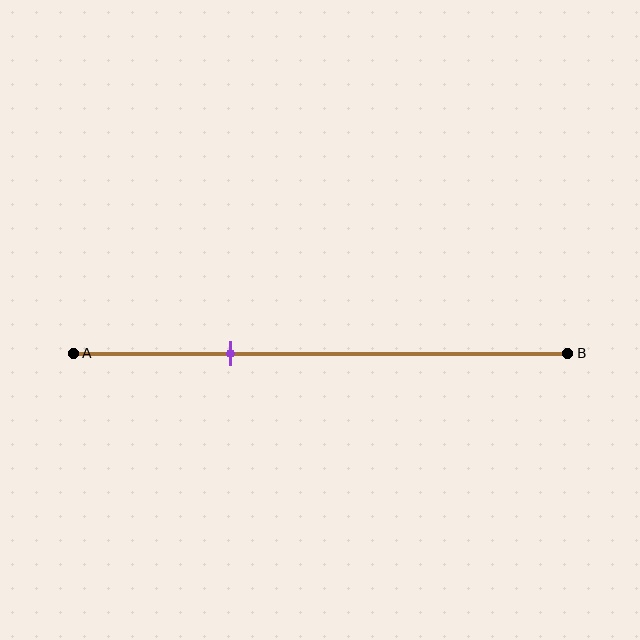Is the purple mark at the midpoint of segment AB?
No, the mark is at about 30% from A, not at the 50% midpoint.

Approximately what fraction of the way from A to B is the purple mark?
The purple mark is approximately 30% of the way from A to B.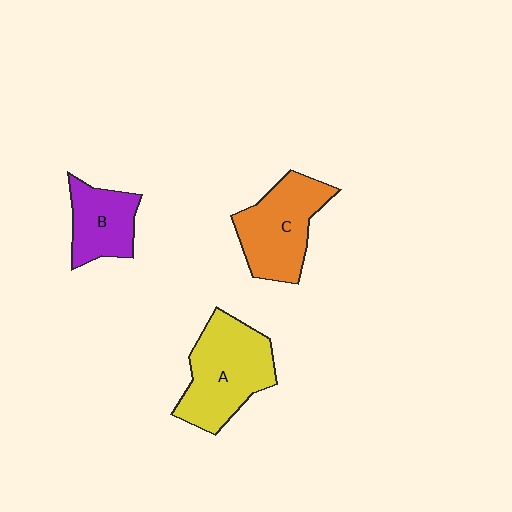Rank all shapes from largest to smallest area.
From largest to smallest: A (yellow), C (orange), B (purple).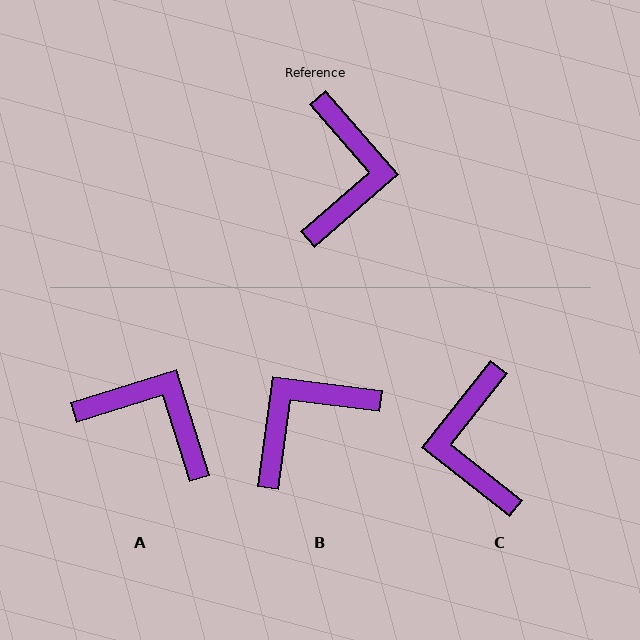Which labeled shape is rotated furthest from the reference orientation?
C, about 169 degrees away.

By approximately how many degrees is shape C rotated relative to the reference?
Approximately 169 degrees clockwise.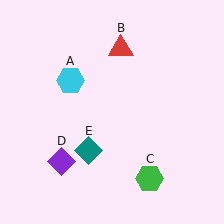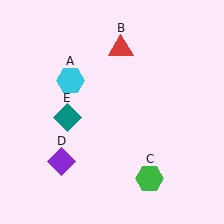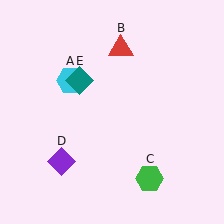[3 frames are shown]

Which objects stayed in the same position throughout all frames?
Cyan hexagon (object A) and red triangle (object B) and green hexagon (object C) and purple diamond (object D) remained stationary.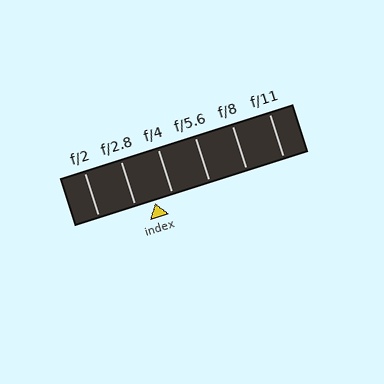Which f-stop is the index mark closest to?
The index mark is closest to f/2.8.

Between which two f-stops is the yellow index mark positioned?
The index mark is between f/2.8 and f/4.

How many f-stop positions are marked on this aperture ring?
There are 6 f-stop positions marked.